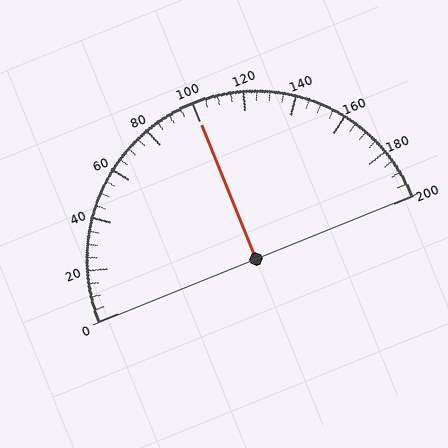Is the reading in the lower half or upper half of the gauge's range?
The reading is in the upper half of the range (0 to 200).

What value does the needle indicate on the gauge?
The needle indicates approximately 100.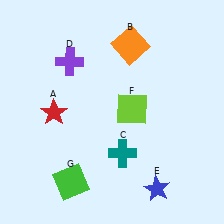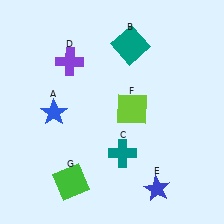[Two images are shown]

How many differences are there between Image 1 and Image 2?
There are 2 differences between the two images.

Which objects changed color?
A changed from red to blue. B changed from orange to teal.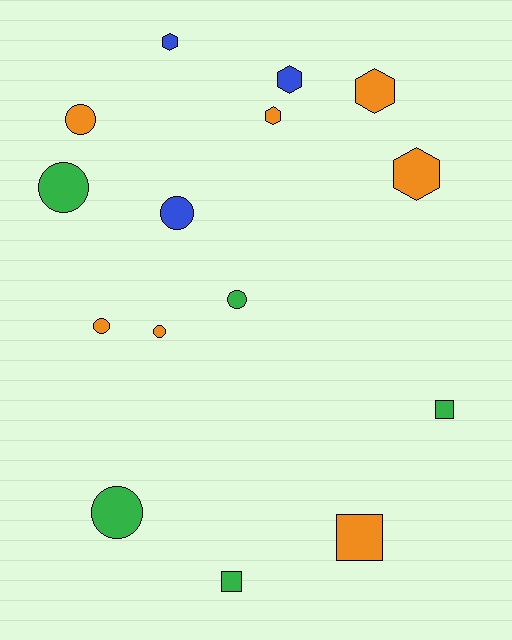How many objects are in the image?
There are 15 objects.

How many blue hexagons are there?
There are 2 blue hexagons.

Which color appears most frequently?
Orange, with 7 objects.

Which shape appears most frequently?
Circle, with 7 objects.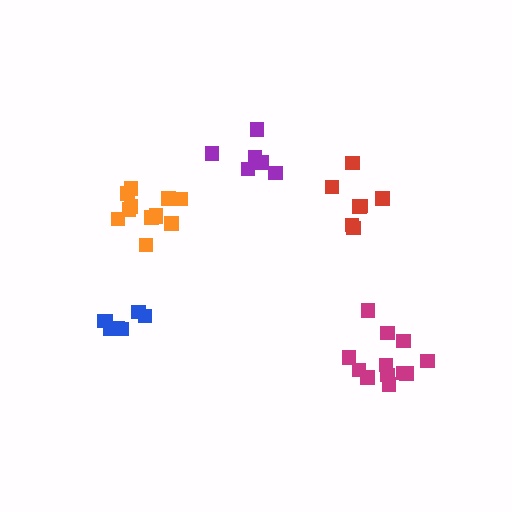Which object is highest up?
The purple cluster is topmost.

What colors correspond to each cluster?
The clusters are colored: blue, magenta, purple, orange, red.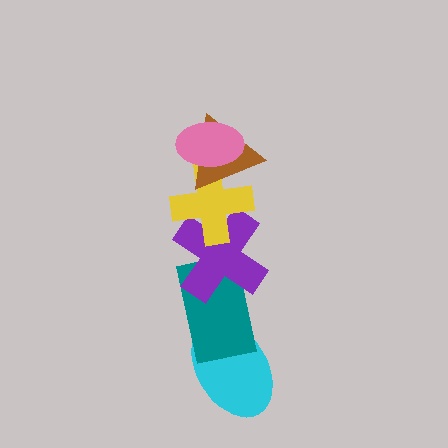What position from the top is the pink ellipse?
The pink ellipse is 1st from the top.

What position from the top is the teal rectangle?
The teal rectangle is 5th from the top.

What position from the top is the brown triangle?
The brown triangle is 2nd from the top.